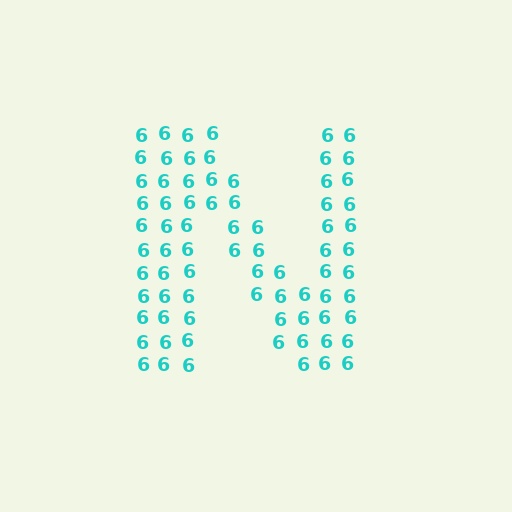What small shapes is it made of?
It is made of small digit 6's.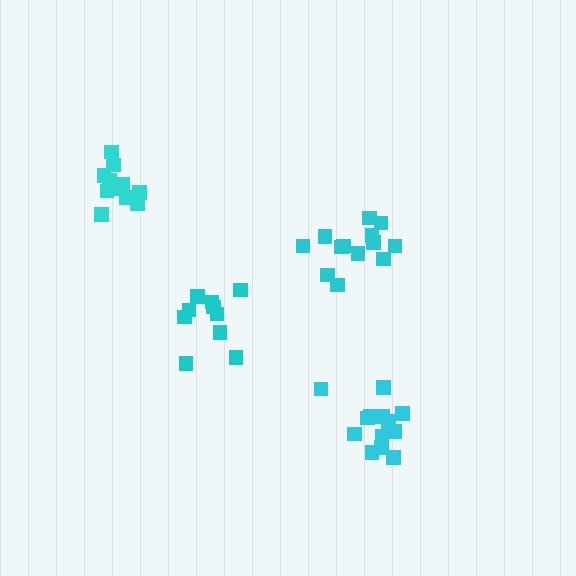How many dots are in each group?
Group 1: 10 dots, Group 2: 13 dots, Group 3: 11 dots, Group 4: 13 dots (47 total).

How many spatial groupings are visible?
There are 4 spatial groupings.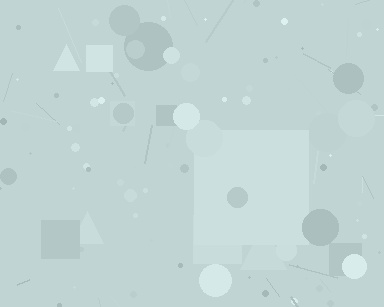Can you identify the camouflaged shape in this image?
The camouflaged shape is a square.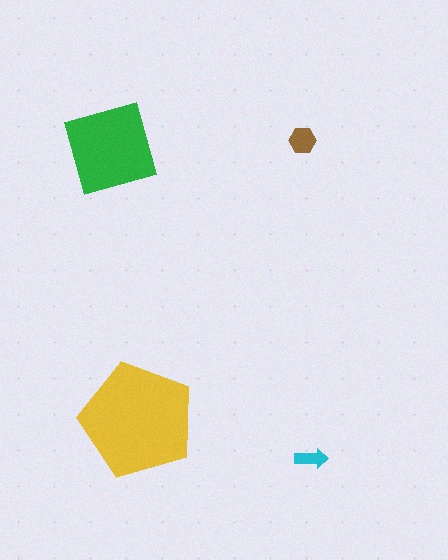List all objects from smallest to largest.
The cyan arrow, the brown hexagon, the green diamond, the yellow pentagon.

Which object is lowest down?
The cyan arrow is bottommost.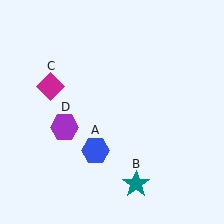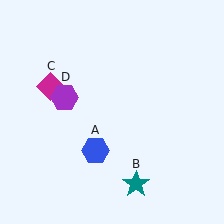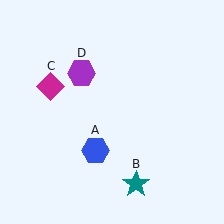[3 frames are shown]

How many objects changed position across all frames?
1 object changed position: purple hexagon (object D).